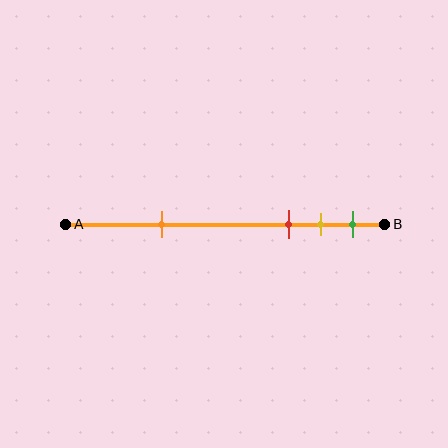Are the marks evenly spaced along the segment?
No, the marks are not evenly spaced.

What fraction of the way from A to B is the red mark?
The red mark is approximately 70% (0.7) of the way from A to B.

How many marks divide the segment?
There are 4 marks dividing the segment.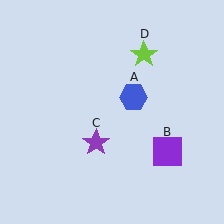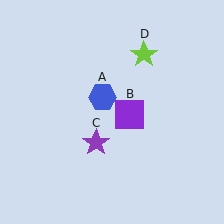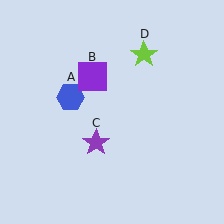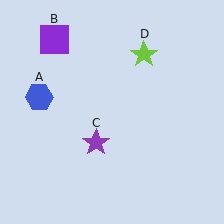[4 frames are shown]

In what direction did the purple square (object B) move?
The purple square (object B) moved up and to the left.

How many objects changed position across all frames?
2 objects changed position: blue hexagon (object A), purple square (object B).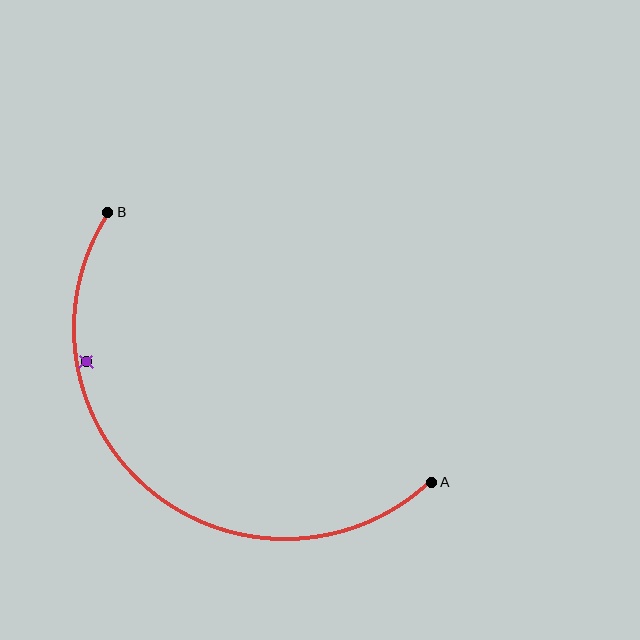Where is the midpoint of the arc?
The arc midpoint is the point on the curve farthest from the straight line joining A and B. It sits below and to the left of that line.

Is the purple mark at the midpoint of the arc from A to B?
No — the purple mark does not lie on the arc at all. It sits slightly inside the curve.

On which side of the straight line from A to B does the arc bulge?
The arc bulges below and to the left of the straight line connecting A and B.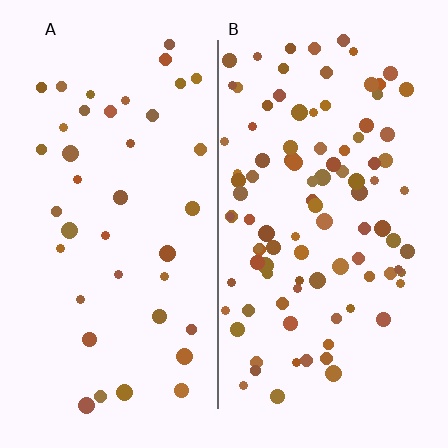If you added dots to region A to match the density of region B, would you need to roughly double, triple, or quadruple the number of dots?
Approximately double.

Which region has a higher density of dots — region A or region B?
B (the right).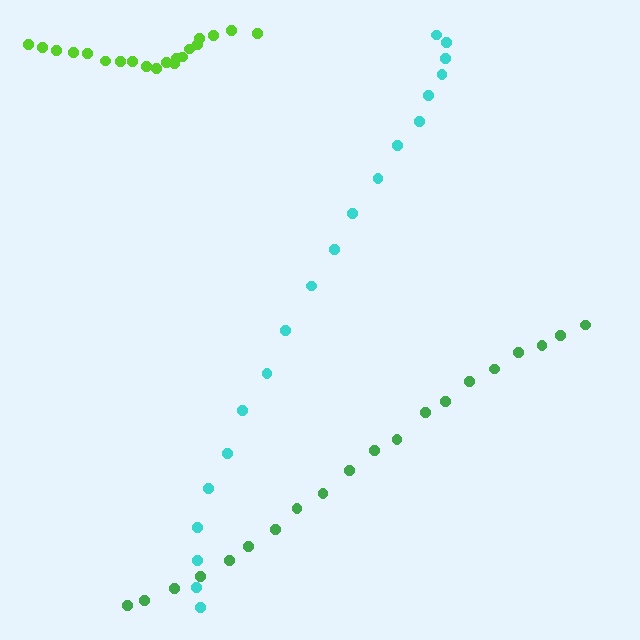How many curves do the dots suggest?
There are 3 distinct paths.